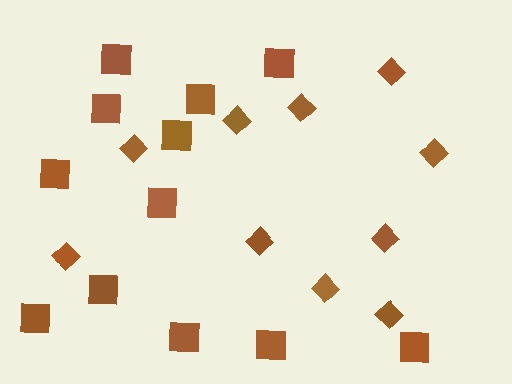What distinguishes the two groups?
There are 2 groups: one group of diamonds (10) and one group of squares (12).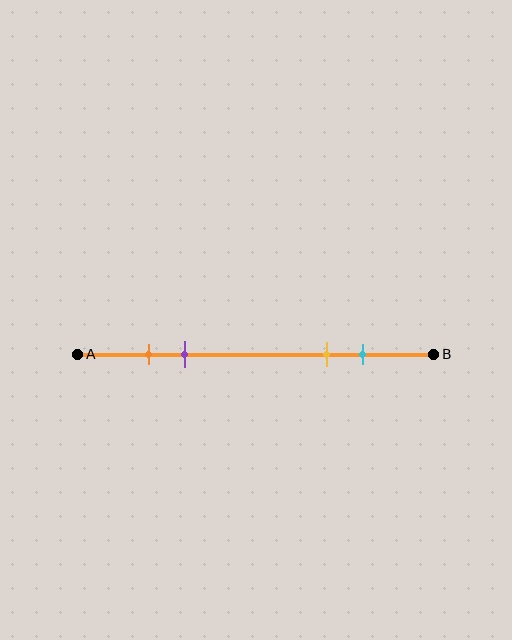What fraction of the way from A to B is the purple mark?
The purple mark is approximately 30% (0.3) of the way from A to B.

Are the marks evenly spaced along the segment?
No, the marks are not evenly spaced.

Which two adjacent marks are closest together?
The orange and purple marks are the closest adjacent pair.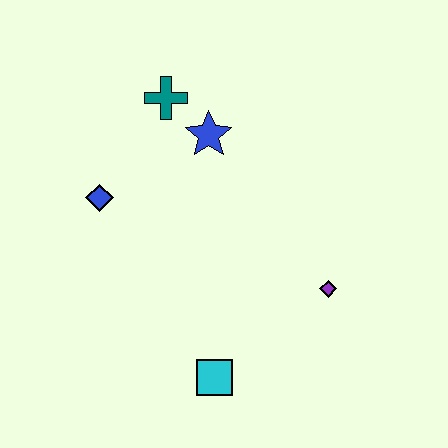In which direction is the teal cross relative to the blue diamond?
The teal cross is above the blue diamond.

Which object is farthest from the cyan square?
The teal cross is farthest from the cyan square.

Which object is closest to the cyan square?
The purple diamond is closest to the cyan square.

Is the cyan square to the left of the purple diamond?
Yes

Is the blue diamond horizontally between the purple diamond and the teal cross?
No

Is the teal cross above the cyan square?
Yes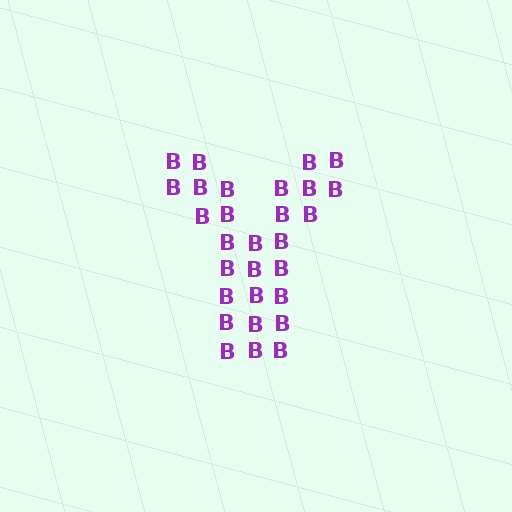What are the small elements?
The small elements are letter B's.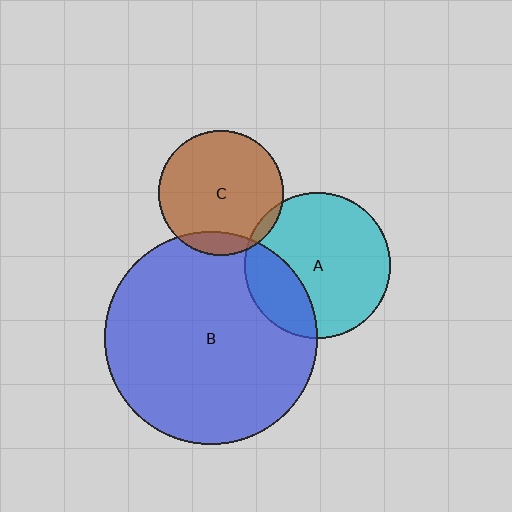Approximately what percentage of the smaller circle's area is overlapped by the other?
Approximately 5%.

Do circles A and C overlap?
Yes.